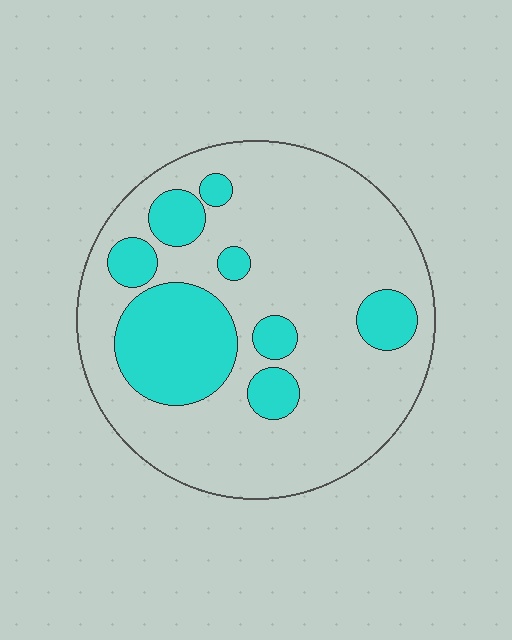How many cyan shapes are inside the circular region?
8.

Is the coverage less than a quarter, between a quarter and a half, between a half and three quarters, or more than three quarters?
Less than a quarter.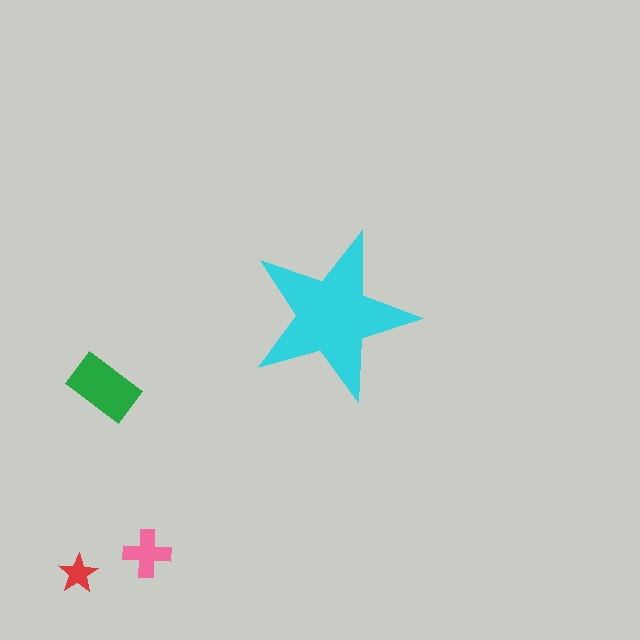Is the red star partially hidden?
No, the red star is fully visible.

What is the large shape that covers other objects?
A cyan star.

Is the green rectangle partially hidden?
No, the green rectangle is fully visible.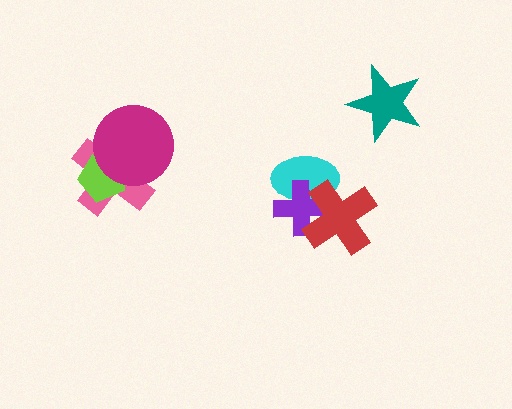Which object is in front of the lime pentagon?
The magenta circle is in front of the lime pentagon.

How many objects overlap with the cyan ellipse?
2 objects overlap with the cyan ellipse.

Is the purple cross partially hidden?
Yes, it is partially covered by another shape.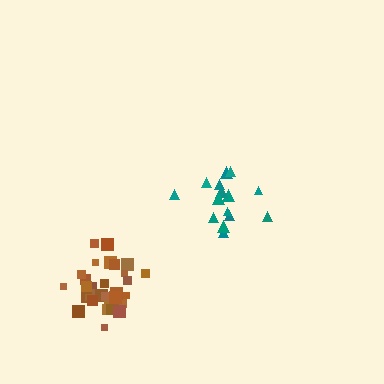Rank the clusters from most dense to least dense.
brown, teal.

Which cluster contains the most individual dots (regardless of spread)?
Brown (34).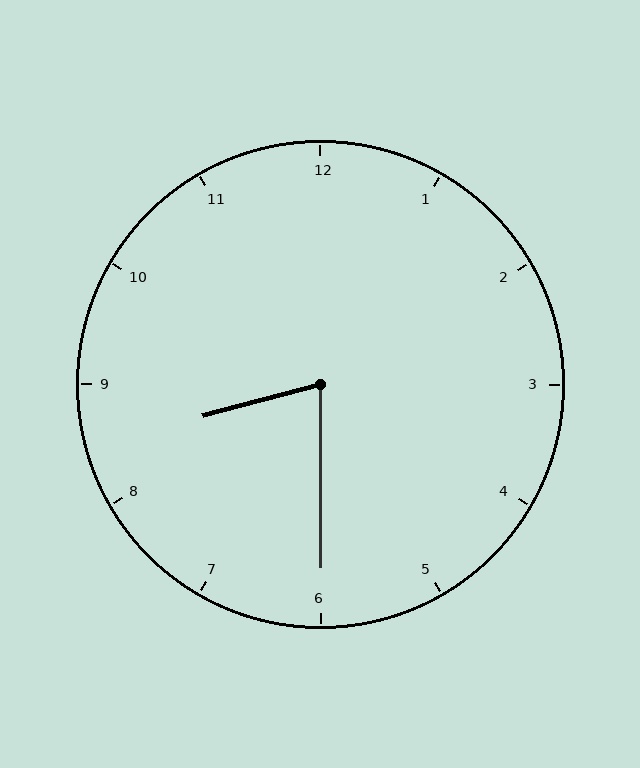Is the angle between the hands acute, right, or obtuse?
It is acute.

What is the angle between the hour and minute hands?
Approximately 75 degrees.